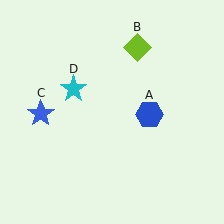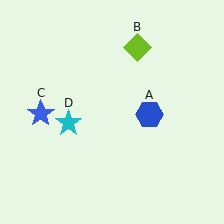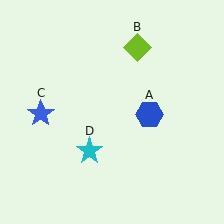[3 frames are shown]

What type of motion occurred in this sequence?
The cyan star (object D) rotated counterclockwise around the center of the scene.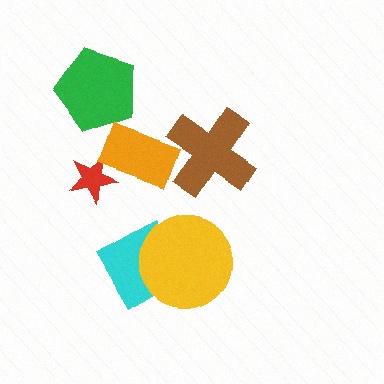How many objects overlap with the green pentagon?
0 objects overlap with the green pentagon.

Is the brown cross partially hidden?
Yes, it is partially covered by another shape.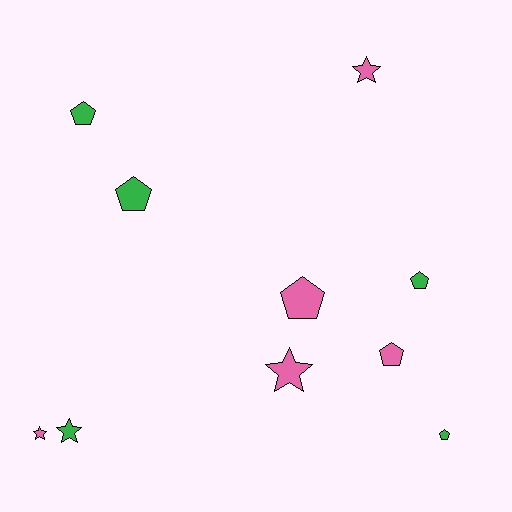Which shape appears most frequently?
Pentagon, with 6 objects.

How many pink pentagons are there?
There are 2 pink pentagons.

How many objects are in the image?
There are 10 objects.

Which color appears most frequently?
Pink, with 5 objects.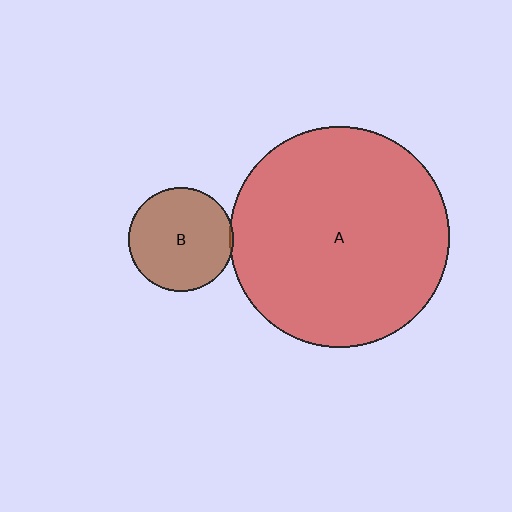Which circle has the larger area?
Circle A (red).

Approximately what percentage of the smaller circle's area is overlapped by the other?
Approximately 5%.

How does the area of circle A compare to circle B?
Approximately 4.5 times.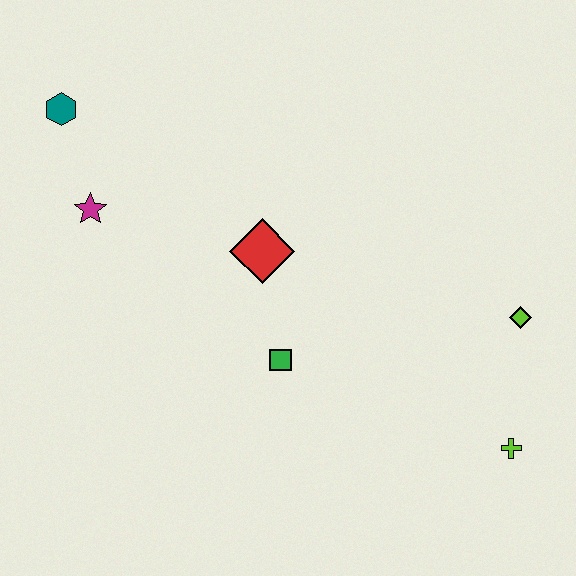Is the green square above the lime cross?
Yes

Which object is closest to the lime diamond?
The lime cross is closest to the lime diamond.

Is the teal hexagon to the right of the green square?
No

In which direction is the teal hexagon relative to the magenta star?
The teal hexagon is above the magenta star.